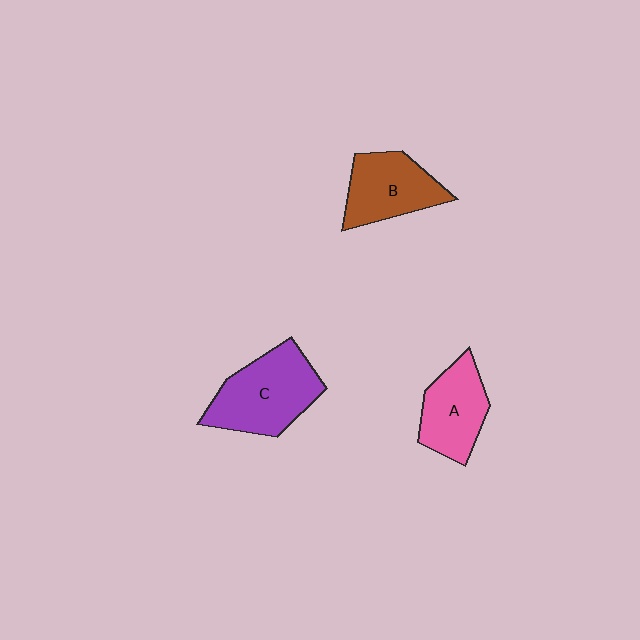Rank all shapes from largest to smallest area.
From largest to smallest: C (purple), B (brown), A (pink).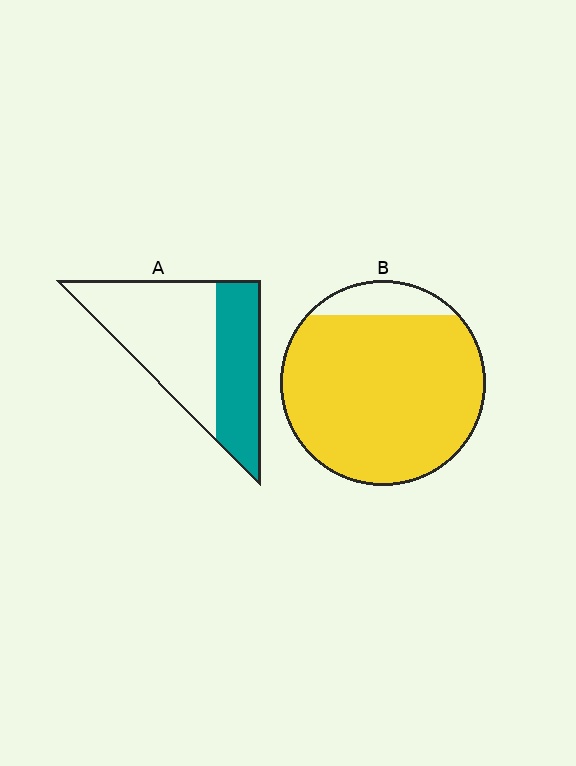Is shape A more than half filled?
No.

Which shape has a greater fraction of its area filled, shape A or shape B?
Shape B.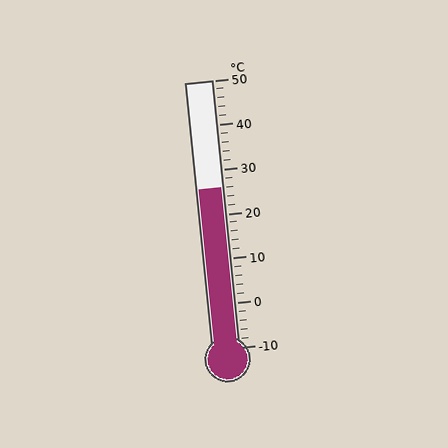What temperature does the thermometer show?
The thermometer shows approximately 26°C.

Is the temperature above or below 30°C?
The temperature is below 30°C.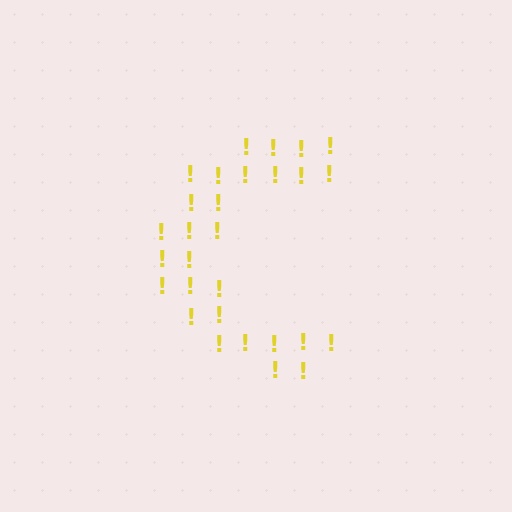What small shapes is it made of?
It is made of small exclamation marks.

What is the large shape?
The large shape is the letter C.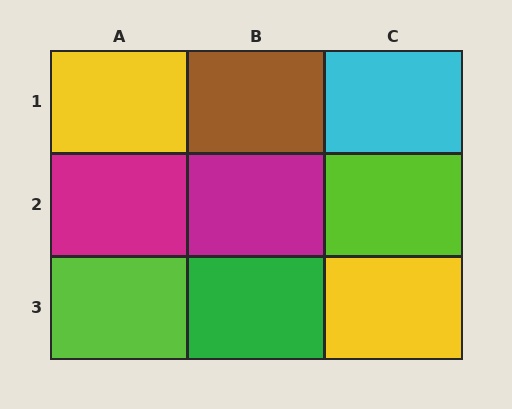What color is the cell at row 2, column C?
Lime.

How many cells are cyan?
1 cell is cyan.